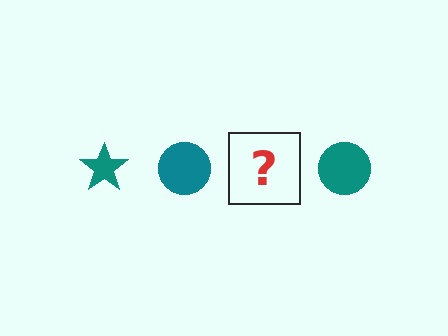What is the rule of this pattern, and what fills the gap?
The rule is that the pattern cycles through star, circle shapes in teal. The gap should be filled with a teal star.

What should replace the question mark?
The question mark should be replaced with a teal star.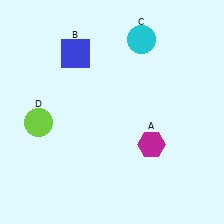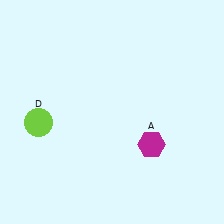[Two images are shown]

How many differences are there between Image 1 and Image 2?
There are 2 differences between the two images.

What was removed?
The blue square (B), the cyan circle (C) were removed in Image 2.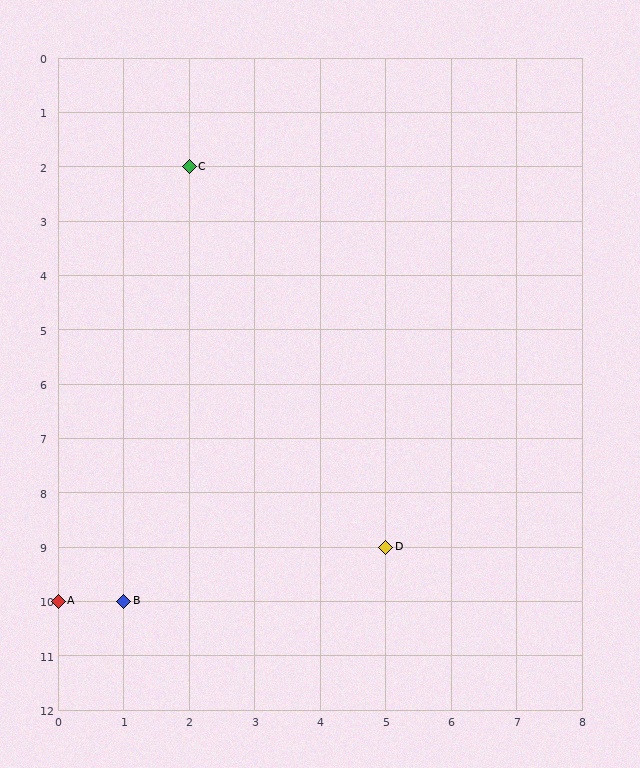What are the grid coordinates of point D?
Point D is at grid coordinates (5, 9).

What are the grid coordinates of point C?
Point C is at grid coordinates (2, 2).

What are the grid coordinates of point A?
Point A is at grid coordinates (0, 10).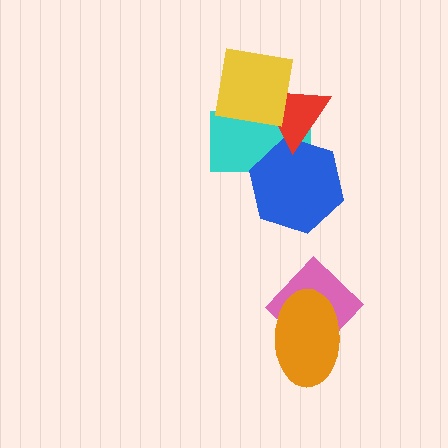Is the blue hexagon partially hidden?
Yes, it is partially covered by another shape.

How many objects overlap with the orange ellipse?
1 object overlaps with the orange ellipse.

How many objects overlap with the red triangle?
3 objects overlap with the red triangle.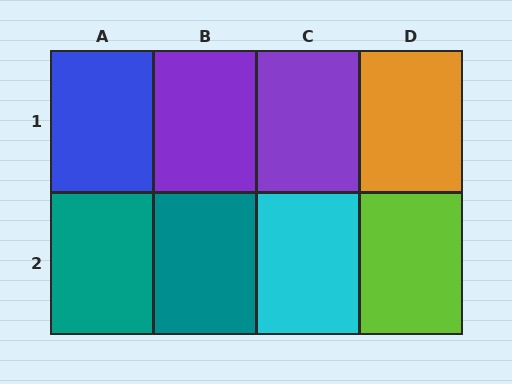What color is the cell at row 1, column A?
Blue.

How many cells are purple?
2 cells are purple.